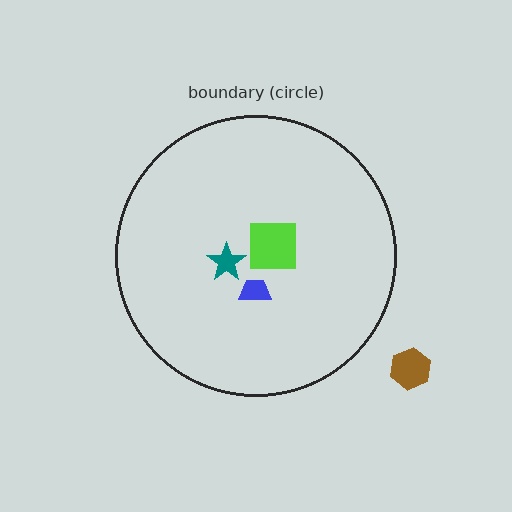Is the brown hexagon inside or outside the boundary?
Outside.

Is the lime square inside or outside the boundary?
Inside.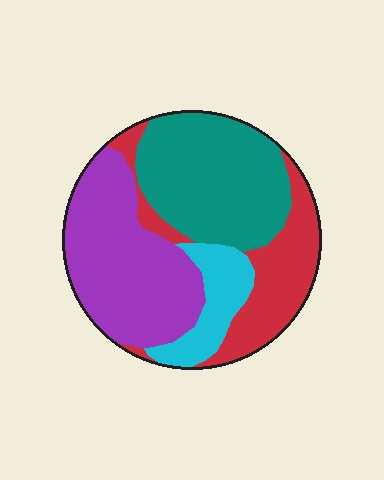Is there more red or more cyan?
Red.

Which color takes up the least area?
Cyan, at roughly 10%.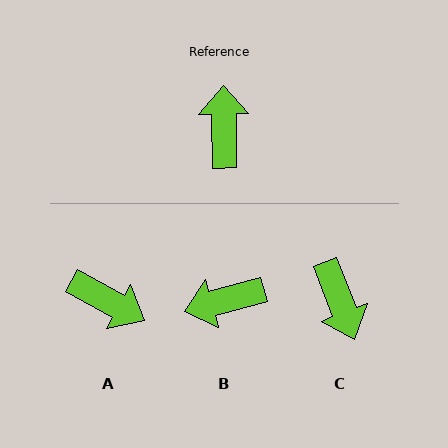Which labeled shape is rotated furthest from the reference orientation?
C, about 160 degrees away.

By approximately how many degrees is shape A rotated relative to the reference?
Approximately 120 degrees clockwise.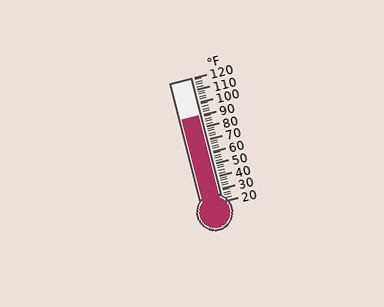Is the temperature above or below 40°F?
The temperature is above 40°F.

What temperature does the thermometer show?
The thermometer shows approximately 90°F.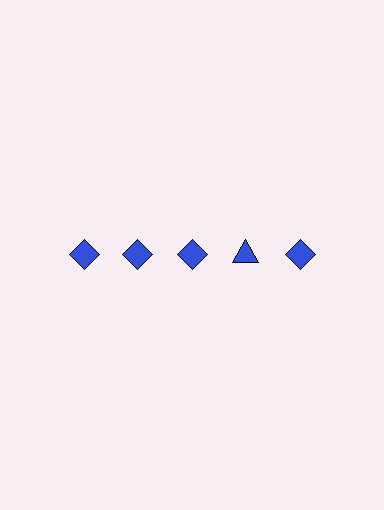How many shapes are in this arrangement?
There are 5 shapes arranged in a grid pattern.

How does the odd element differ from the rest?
It has a different shape: triangle instead of diamond.